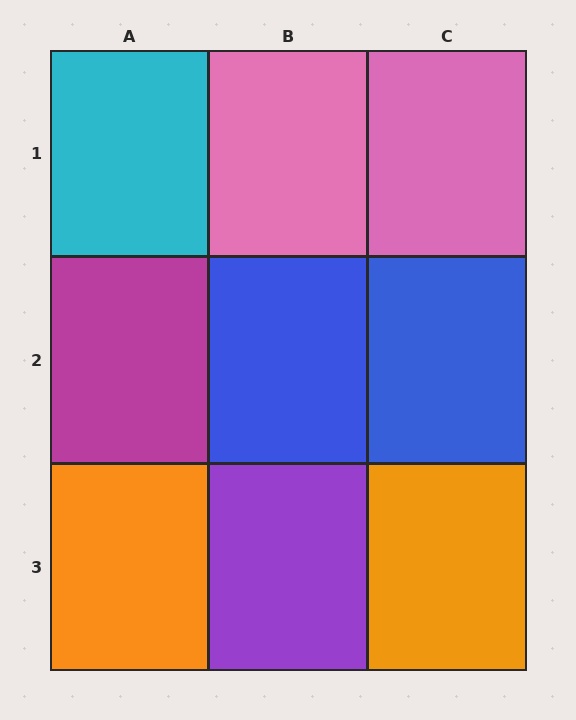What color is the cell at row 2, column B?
Blue.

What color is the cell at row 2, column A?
Magenta.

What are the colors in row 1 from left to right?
Cyan, pink, pink.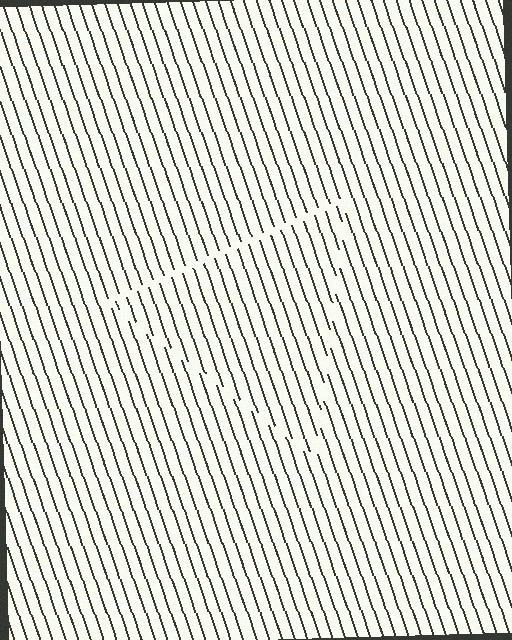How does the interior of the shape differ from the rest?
The interior of the shape contains the same grating, shifted by half a period — the contour is defined by the phase discontinuity where line-ends from the inner and outer gratings abut.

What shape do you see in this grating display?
An illusory triangle. The interior of the shape contains the same grating, shifted by half a period — the contour is defined by the phase discontinuity where line-ends from the inner and outer gratings abut.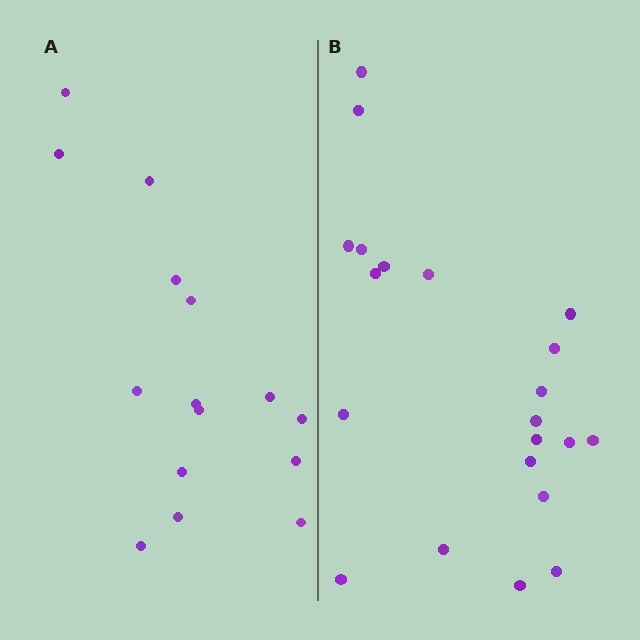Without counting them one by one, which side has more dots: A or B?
Region B (the right region) has more dots.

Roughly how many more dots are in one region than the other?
Region B has about 6 more dots than region A.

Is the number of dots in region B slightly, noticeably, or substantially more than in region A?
Region B has noticeably more, but not dramatically so. The ratio is roughly 1.4 to 1.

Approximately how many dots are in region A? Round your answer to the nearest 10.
About 20 dots. (The exact count is 15, which rounds to 20.)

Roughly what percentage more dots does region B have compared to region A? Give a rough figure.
About 40% more.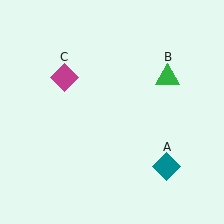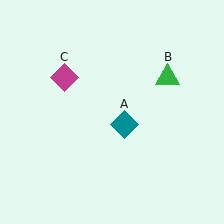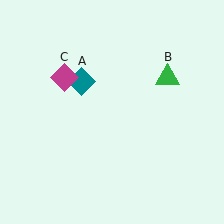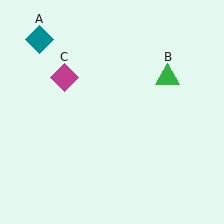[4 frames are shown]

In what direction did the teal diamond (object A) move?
The teal diamond (object A) moved up and to the left.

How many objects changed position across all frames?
1 object changed position: teal diamond (object A).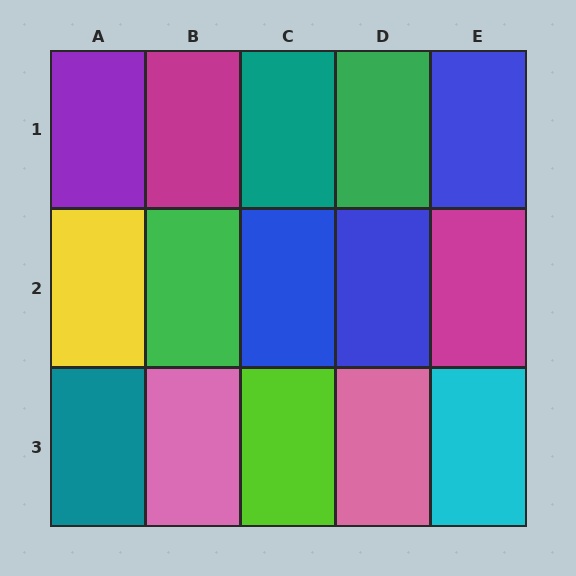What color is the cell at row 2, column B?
Green.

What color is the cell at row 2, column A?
Yellow.